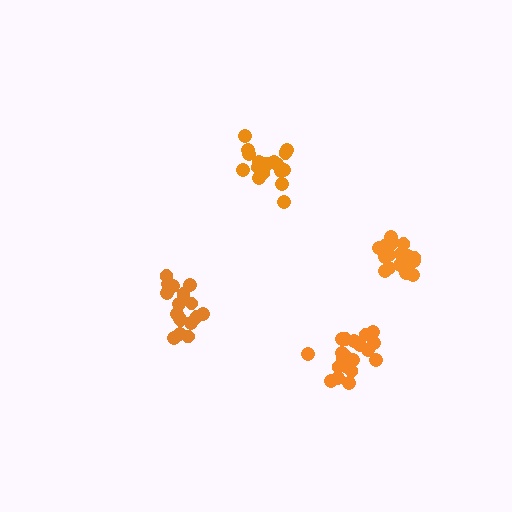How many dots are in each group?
Group 1: 21 dots, Group 2: 17 dots, Group 3: 20 dots, Group 4: 19 dots (77 total).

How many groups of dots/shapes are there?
There are 4 groups.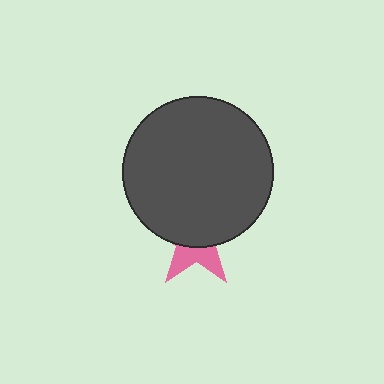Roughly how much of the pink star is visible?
A small part of it is visible (roughly 36%).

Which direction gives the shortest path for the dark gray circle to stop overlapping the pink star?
Moving up gives the shortest separation.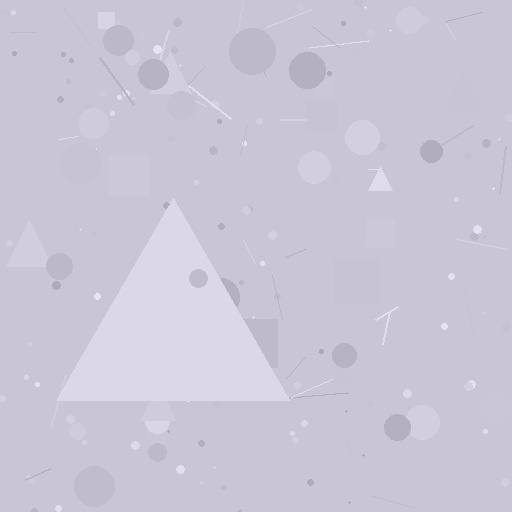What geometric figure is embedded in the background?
A triangle is embedded in the background.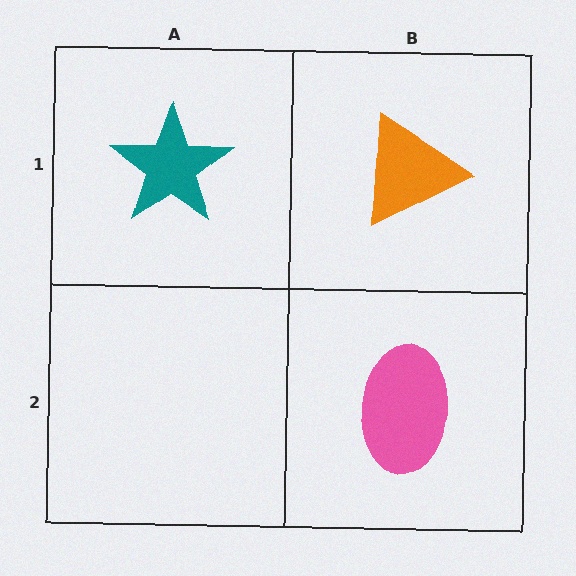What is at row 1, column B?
An orange triangle.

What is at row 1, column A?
A teal star.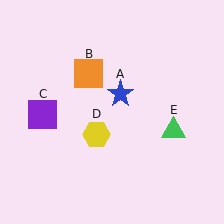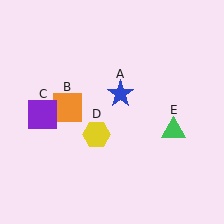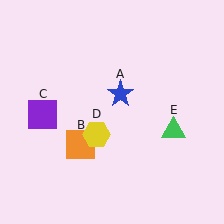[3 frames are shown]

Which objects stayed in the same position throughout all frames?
Blue star (object A) and purple square (object C) and yellow hexagon (object D) and green triangle (object E) remained stationary.